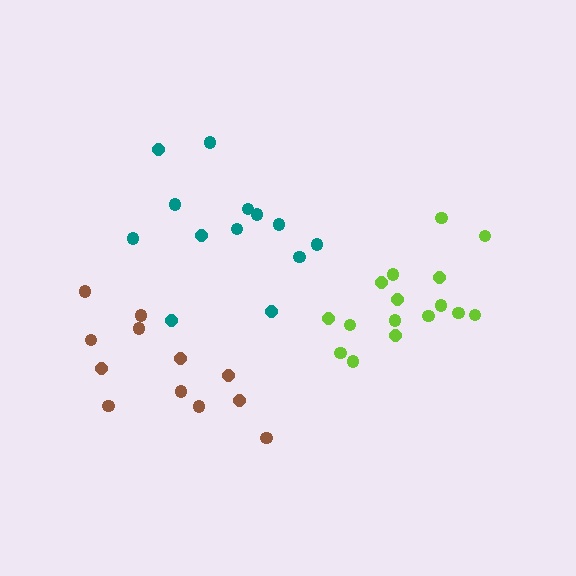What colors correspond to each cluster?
The clusters are colored: brown, teal, lime.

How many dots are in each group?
Group 1: 12 dots, Group 2: 13 dots, Group 3: 16 dots (41 total).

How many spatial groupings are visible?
There are 3 spatial groupings.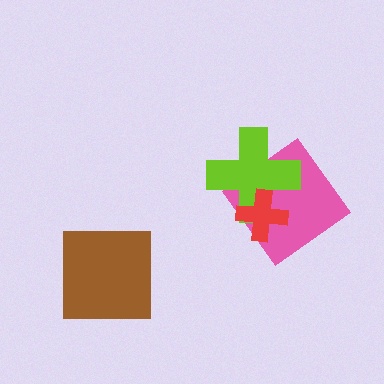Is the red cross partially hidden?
No, no other shape covers it.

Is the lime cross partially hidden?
Yes, it is partially covered by another shape.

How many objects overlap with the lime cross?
2 objects overlap with the lime cross.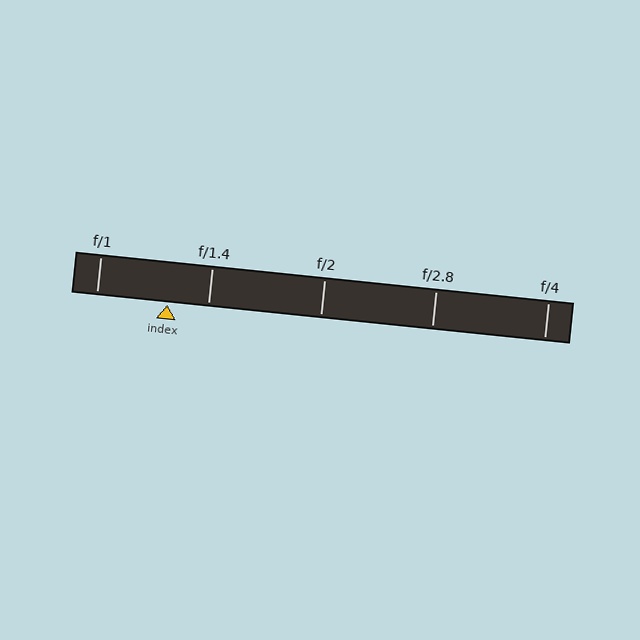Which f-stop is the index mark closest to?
The index mark is closest to f/1.4.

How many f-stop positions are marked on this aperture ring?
There are 5 f-stop positions marked.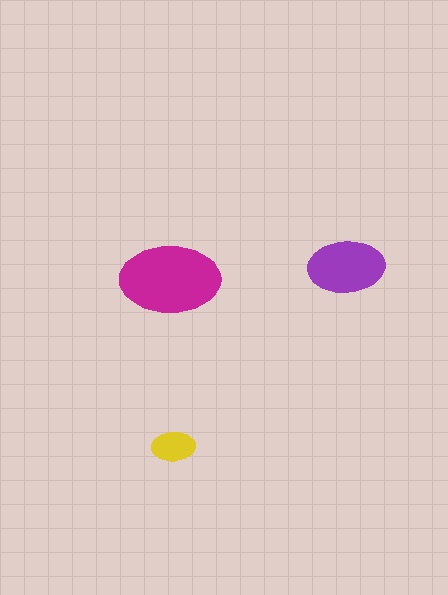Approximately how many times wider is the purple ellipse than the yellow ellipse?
About 2 times wider.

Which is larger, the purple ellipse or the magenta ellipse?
The magenta one.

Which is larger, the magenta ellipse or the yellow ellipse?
The magenta one.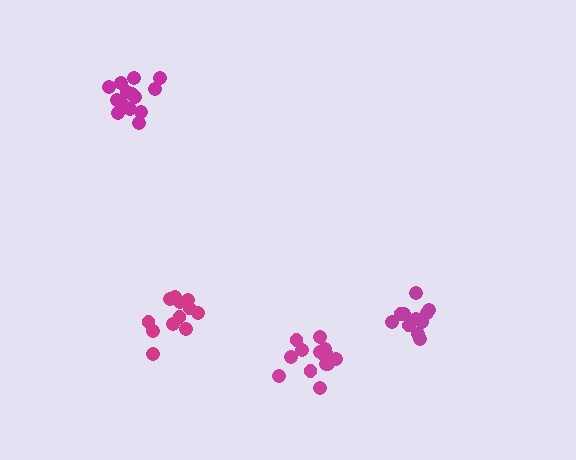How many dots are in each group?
Group 1: 15 dots, Group 2: 12 dots, Group 3: 14 dots, Group 4: 13 dots (54 total).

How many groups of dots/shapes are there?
There are 4 groups.